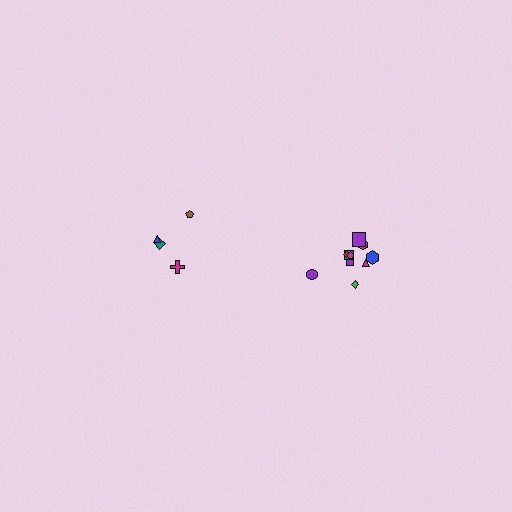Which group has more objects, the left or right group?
The right group.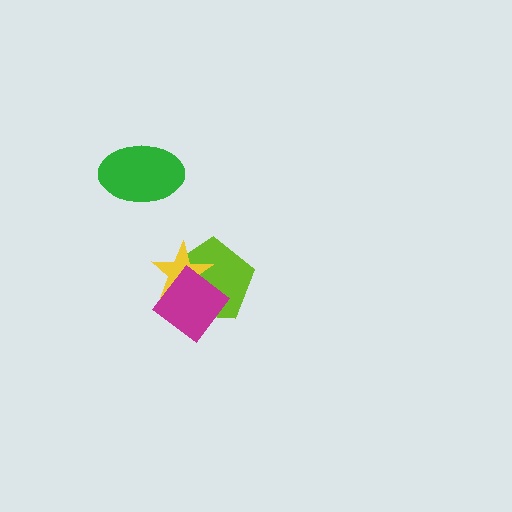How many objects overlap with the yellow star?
2 objects overlap with the yellow star.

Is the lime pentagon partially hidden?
Yes, it is partially covered by another shape.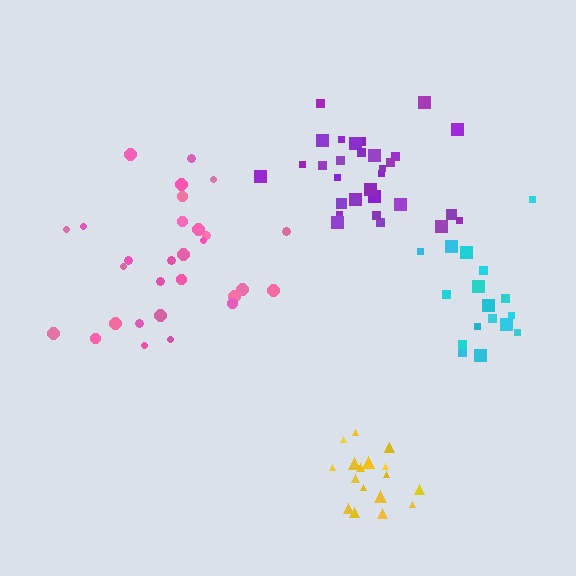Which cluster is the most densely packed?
Yellow.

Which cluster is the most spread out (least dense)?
Pink.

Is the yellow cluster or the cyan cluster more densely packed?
Yellow.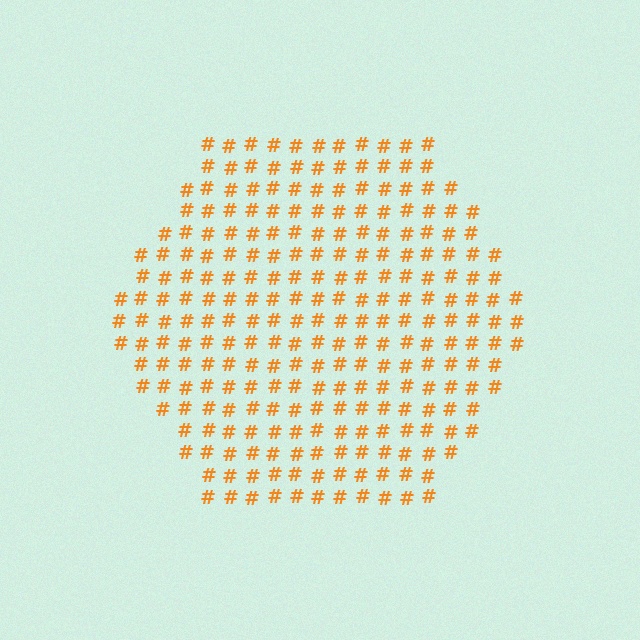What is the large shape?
The large shape is a hexagon.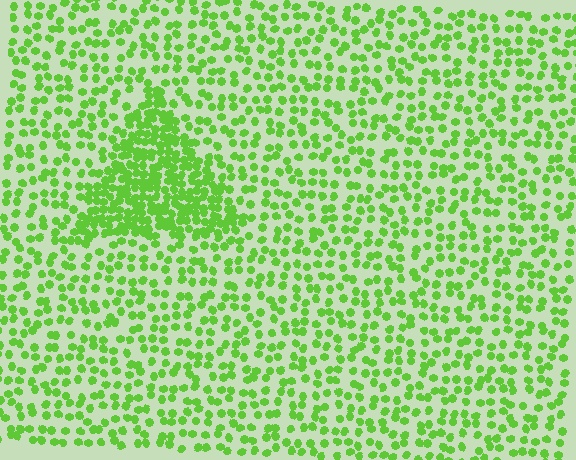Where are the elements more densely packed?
The elements are more densely packed inside the triangle boundary.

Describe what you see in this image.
The image contains small lime elements arranged at two different densities. A triangle-shaped region is visible where the elements are more densely packed than the surrounding area.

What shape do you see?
I see a triangle.